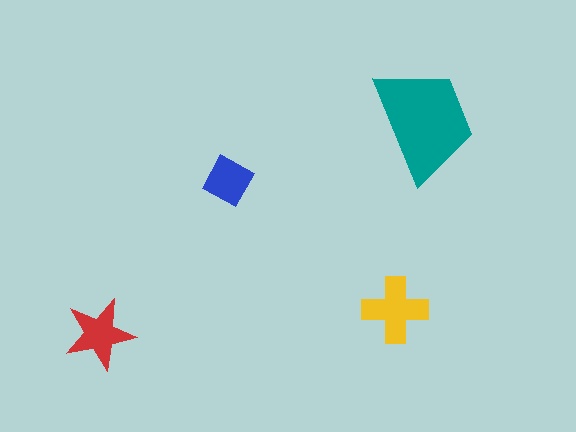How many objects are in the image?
There are 4 objects in the image.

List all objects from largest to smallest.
The teal trapezoid, the yellow cross, the red star, the blue diamond.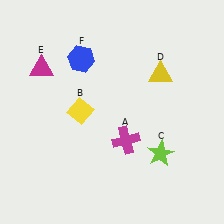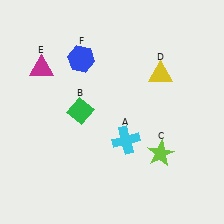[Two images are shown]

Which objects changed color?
A changed from magenta to cyan. B changed from yellow to green.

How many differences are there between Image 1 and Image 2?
There are 2 differences between the two images.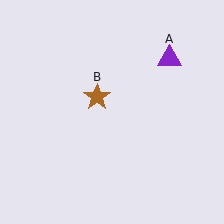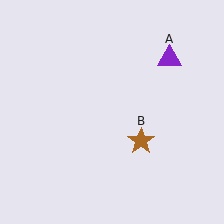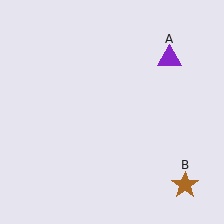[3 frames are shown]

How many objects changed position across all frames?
1 object changed position: brown star (object B).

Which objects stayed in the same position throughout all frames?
Purple triangle (object A) remained stationary.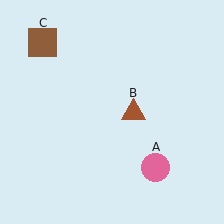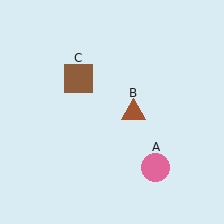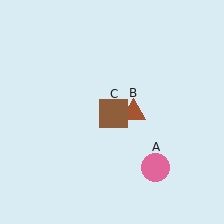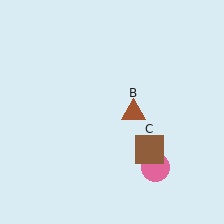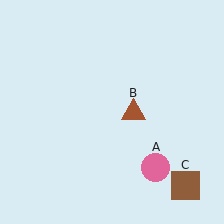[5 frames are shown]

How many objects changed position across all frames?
1 object changed position: brown square (object C).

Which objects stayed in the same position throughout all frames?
Pink circle (object A) and brown triangle (object B) remained stationary.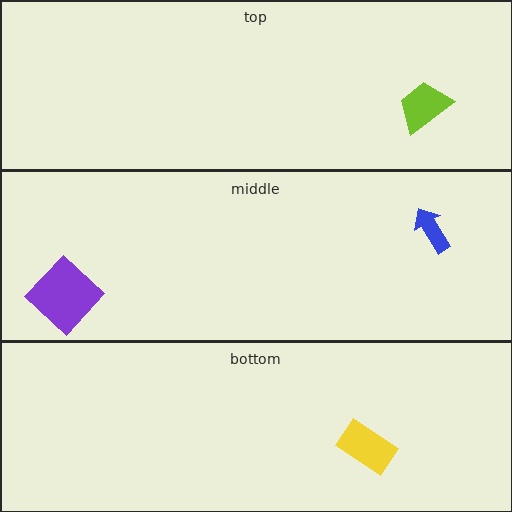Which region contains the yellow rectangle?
The bottom region.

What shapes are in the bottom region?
The yellow rectangle.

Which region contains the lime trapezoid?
The top region.